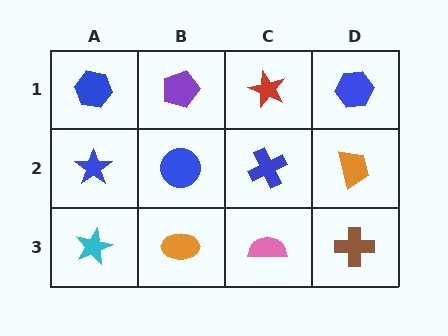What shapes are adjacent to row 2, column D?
A blue hexagon (row 1, column D), a brown cross (row 3, column D), a blue cross (row 2, column C).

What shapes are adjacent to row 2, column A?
A blue hexagon (row 1, column A), a cyan star (row 3, column A), a blue circle (row 2, column B).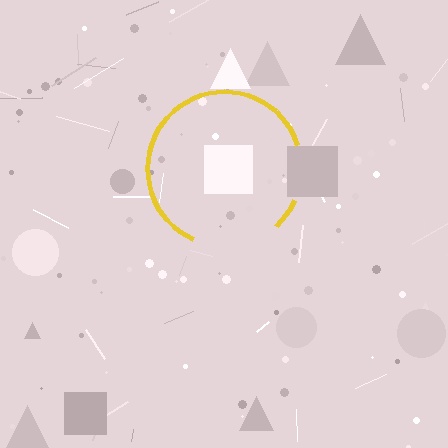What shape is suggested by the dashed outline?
The dashed outline suggests a circle.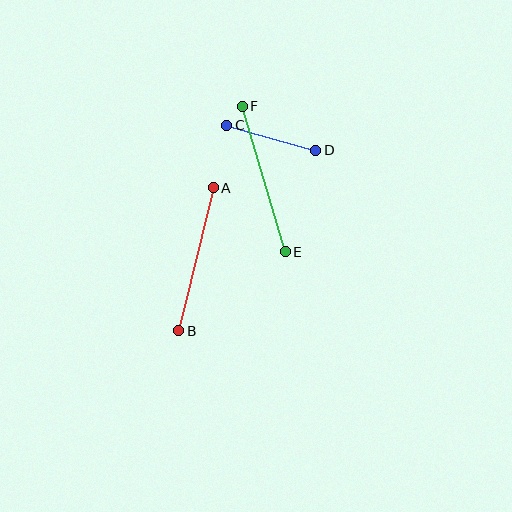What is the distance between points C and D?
The distance is approximately 93 pixels.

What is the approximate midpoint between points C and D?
The midpoint is at approximately (271, 138) pixels.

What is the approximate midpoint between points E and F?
The midpoint is at approximately (264, 179) pixels.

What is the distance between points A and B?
The distance is approximately 147 pixels.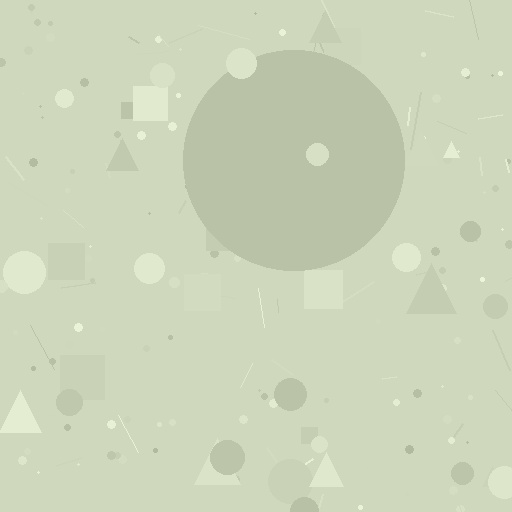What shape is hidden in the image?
A circle is hidden in the image.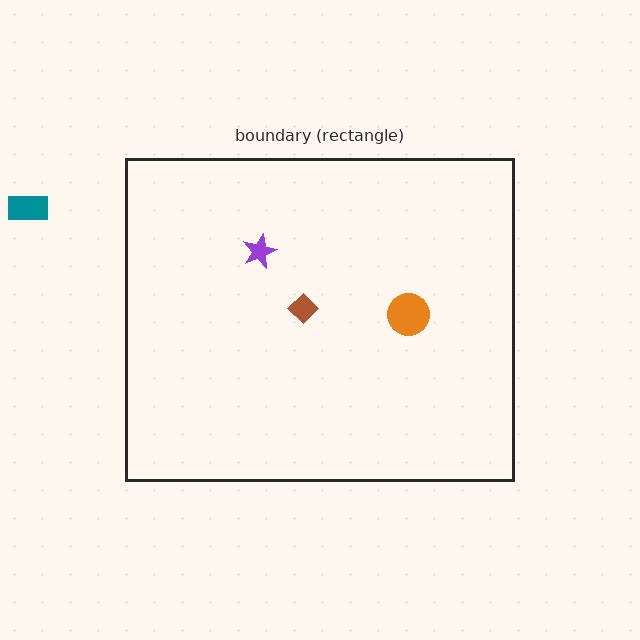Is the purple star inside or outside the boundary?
Inside.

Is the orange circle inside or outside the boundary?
Inside.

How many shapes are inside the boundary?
3 inside, 1 outside.